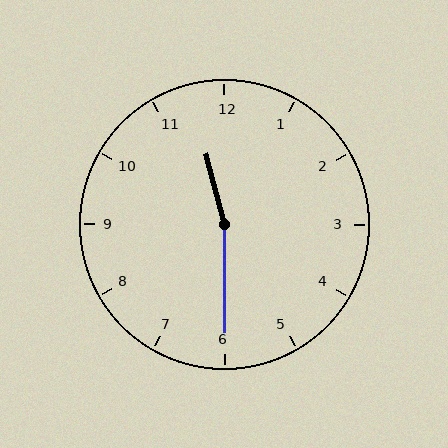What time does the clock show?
11:30.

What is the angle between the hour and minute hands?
Approximately 165 degrees.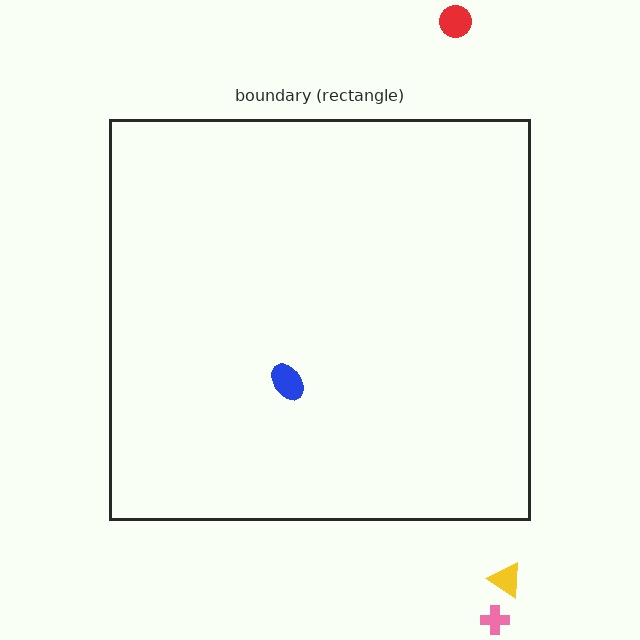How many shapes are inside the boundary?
1 inside, 3 outside.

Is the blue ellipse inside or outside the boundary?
Inside.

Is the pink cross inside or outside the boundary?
Outside.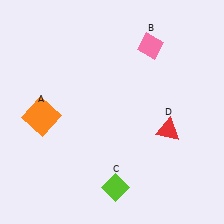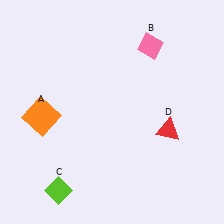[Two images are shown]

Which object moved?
The lime diamond (C) moved left.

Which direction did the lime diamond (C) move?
The lime diamond (C) moved left.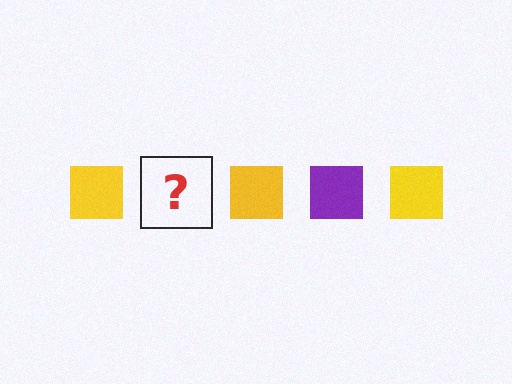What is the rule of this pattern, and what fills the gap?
The rule is that the pattern cycles through yellow, purple squares. The gap should be filled with a purple square.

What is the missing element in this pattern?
The missing element is a purple square.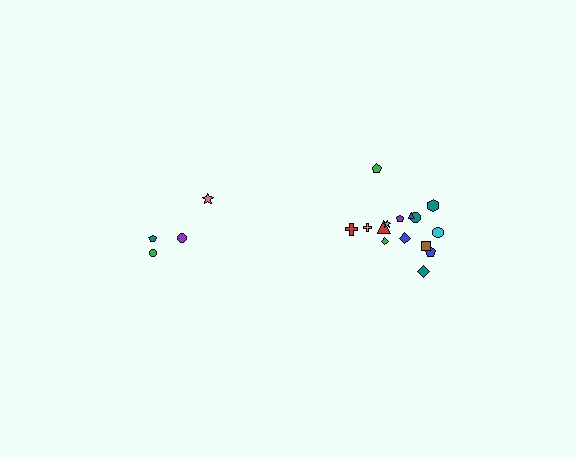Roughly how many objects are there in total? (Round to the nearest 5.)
Roughly 20 objects in total.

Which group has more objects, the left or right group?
The right group.